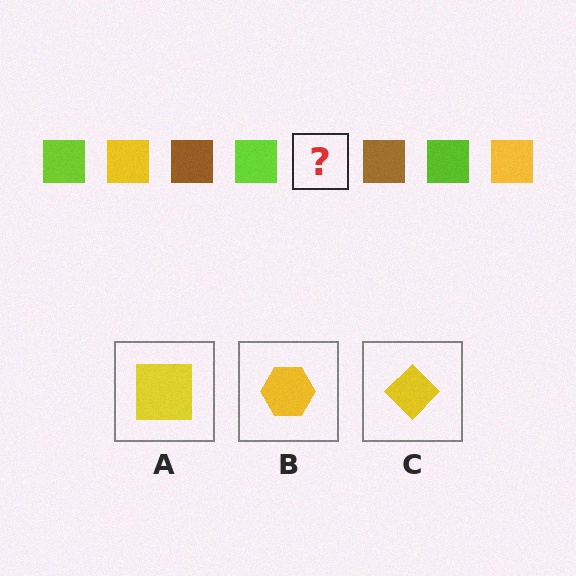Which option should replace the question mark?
Option A.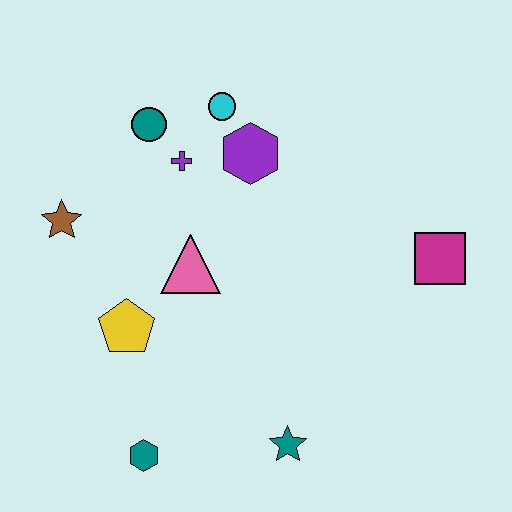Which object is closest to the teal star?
The teal hexagon is closest to the teal star.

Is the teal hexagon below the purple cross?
Yes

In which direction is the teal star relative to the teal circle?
The teal star is below the teal circle.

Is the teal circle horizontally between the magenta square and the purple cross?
No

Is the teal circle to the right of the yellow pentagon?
Yes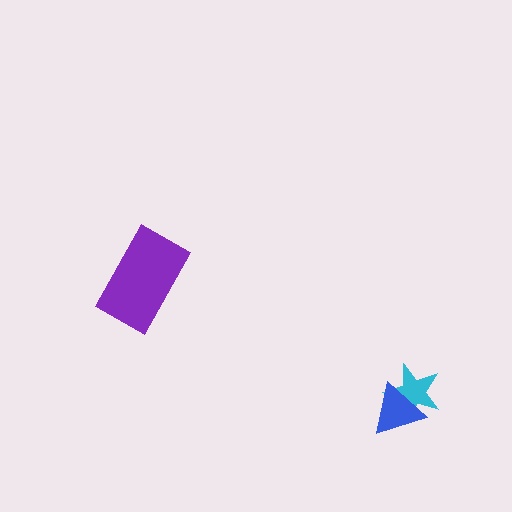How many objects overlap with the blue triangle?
1 object overlaps with the blue triangle.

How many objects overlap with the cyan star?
1 object overlaps with the cyan star.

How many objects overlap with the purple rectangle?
0 objects overlap with the purple rectangle.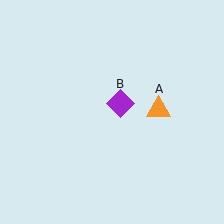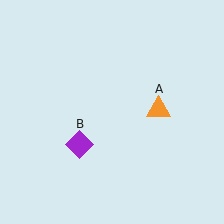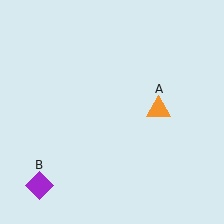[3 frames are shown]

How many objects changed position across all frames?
1 object changed position: purple diamond (object B).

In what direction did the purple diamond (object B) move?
The purple diamond (object B) moved down and to the left.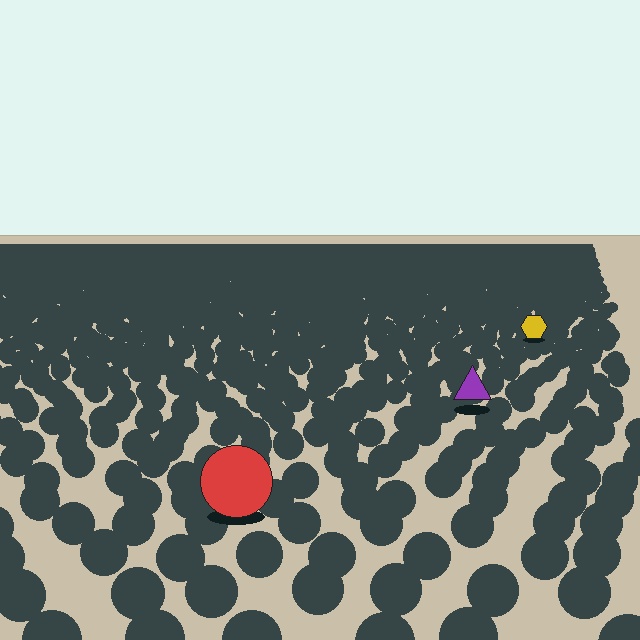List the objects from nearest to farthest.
From nearest to farthest: the red circle, the purple triangle, the yellow hexagon.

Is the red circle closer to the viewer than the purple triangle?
Yes. The red circle is closer — you can tell from the texture gradient: the ground texture is coarser near it.